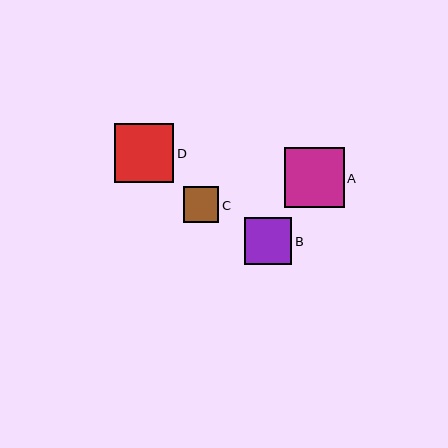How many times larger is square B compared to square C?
Square B is approximately 1.3 times the size of square C.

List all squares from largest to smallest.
From largest to smallest: A, D, B, C.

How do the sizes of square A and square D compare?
Square A and square D are approximately the same size.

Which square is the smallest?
Square C is the smallest with a size of approximately 36 pixels.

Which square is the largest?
Square A is the largest with a size of approximately 60 pixels.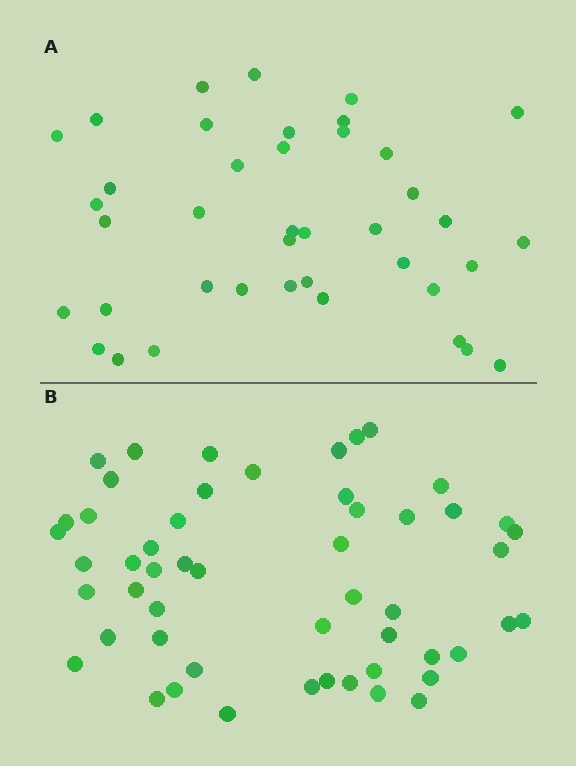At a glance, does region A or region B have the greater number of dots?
Region B (the bottom region) has more dots.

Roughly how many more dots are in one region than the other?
Region B has approximately 15 more dots than region A.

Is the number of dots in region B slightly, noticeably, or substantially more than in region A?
Region B has noticeably more, but not dramatically so. The ratio is roughly 1.3 to 1.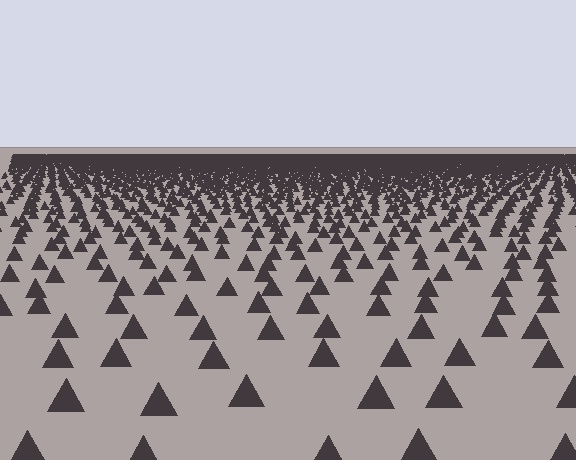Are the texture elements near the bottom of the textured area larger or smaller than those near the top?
Larger. Near the bottom, elements are closer to the viewer and appear at a bigger on-screen size.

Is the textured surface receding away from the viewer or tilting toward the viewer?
The surface is receding away from the viewer. Texture elements get smaller and denser toward the top.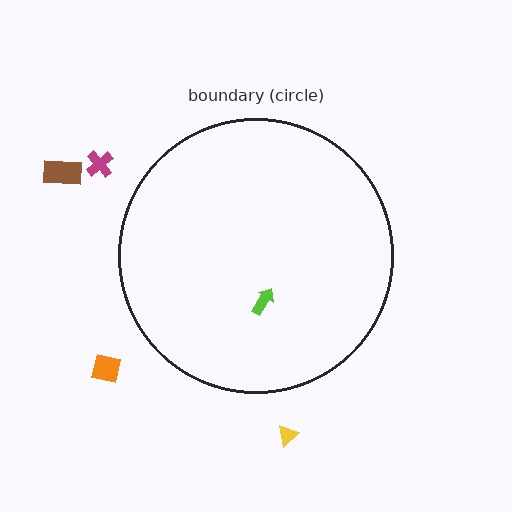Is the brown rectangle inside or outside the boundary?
Outside.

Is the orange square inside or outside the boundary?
Outside.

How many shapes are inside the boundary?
1 inside, 4 outside.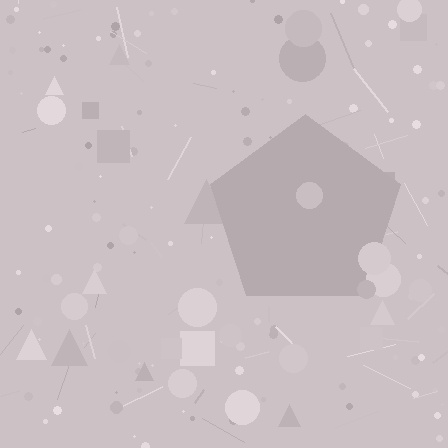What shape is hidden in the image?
A pentagon is hidden in the image.